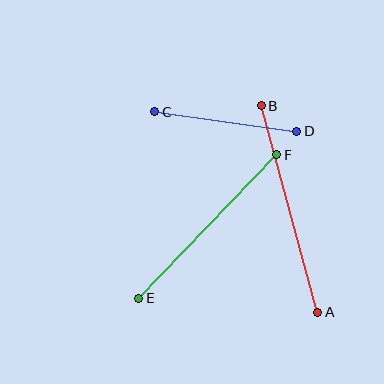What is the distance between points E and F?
The distance is approximately 199 pixels.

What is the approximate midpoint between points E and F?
The midpoint is at approximately (208, 227) pixels.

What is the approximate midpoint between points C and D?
The midpoint is at approximately (226, 122) pixels.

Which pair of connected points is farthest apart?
Points A and B are farthest apart.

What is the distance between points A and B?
The distance is approximately 214 pixels.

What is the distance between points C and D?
The distance is approximately 143 pixels.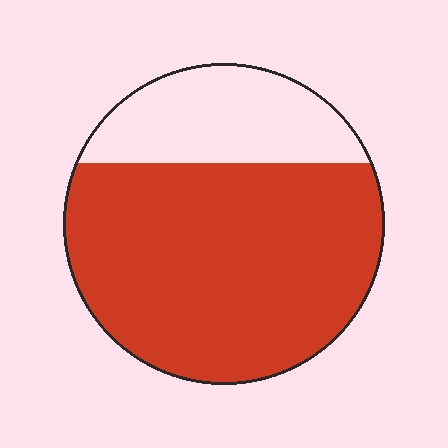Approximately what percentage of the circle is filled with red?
Approximately 75%.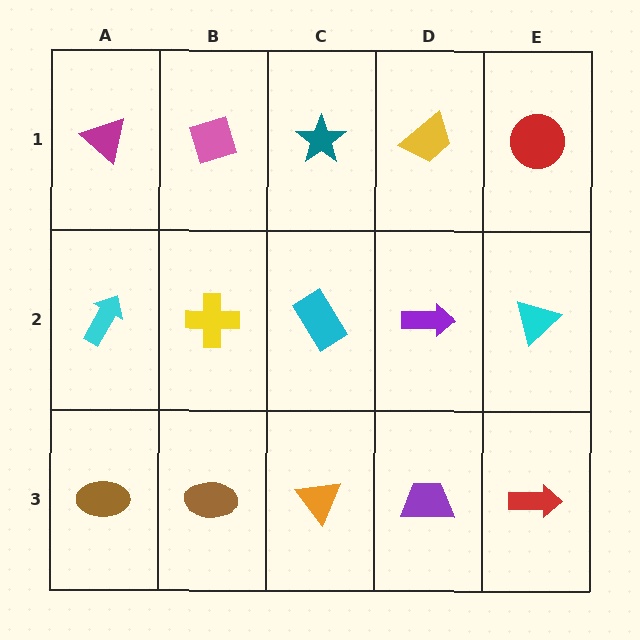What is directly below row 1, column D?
A purple arrow.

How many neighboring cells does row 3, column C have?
3.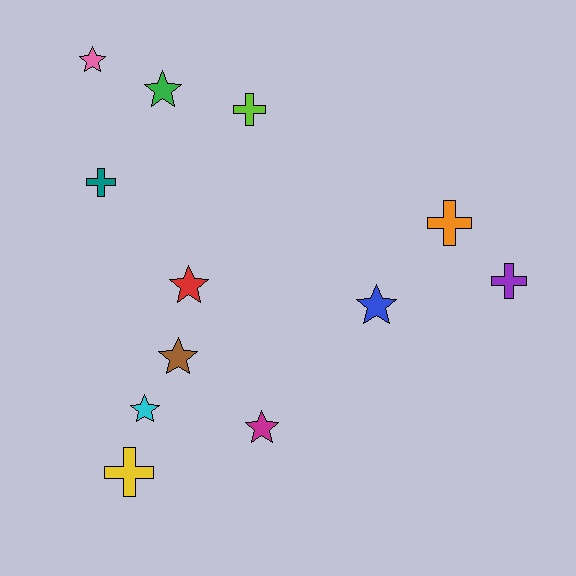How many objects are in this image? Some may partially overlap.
There are 12 objects.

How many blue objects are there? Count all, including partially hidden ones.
There is 1 blue object.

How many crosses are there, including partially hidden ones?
There are 5 crosses.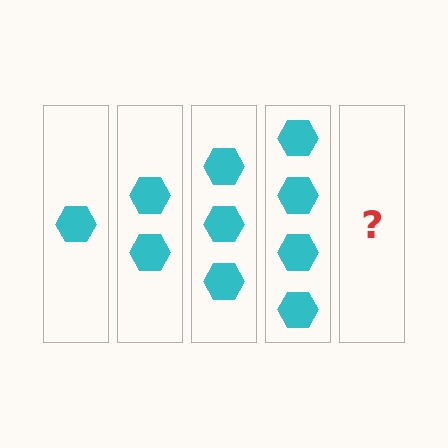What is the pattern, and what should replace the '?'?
The pattern is that each step adds one more hexagon. The '?' should be 5 hexagons.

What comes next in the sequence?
The next element should be 5 hexagons.